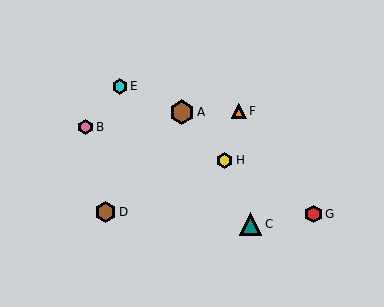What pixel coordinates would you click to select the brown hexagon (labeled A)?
Click at (182, 112) to select the brown hexagon A.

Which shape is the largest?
The brown hexagon (labeled A) is the largest.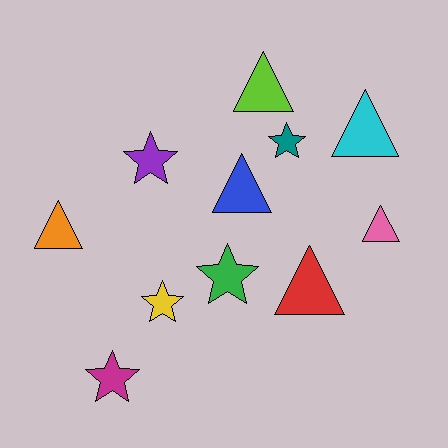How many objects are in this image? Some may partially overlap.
There are 11 objects.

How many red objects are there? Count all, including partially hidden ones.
There is 1 red object.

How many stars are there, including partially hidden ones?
There are 5 stars.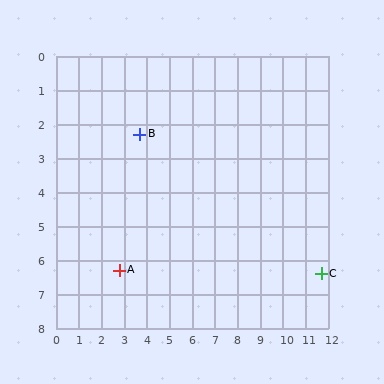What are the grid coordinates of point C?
Point C is at approximately (11.7, 6.4).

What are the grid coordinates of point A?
Point A is at approximately (2.8, 6.3).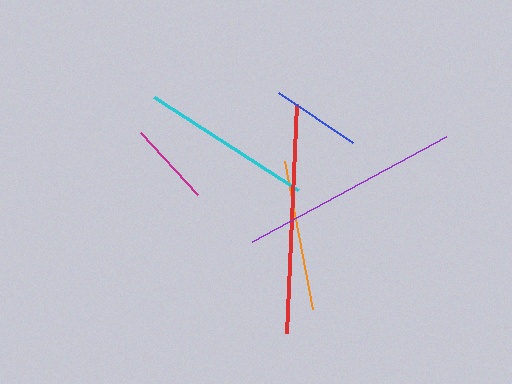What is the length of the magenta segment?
The magenta segment is approximately 84 pixels long.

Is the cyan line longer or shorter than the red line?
The red line is longer than the cyan line.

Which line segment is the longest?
The red line is the longest at approximately 229 pixels.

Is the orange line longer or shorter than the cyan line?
The cyan line is longer than the orange line.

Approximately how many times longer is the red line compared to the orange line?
The red line is approximately 1.5 times the length of the orange line.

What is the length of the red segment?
The red segment is approximately 229 pixels long.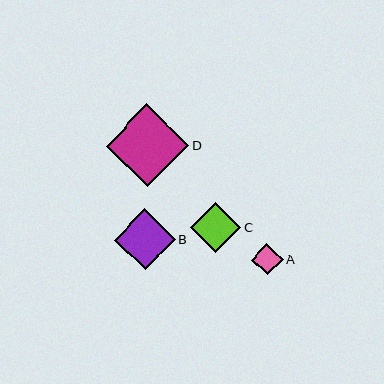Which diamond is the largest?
Diamond D is the largest with a size of approximately 83 pixels.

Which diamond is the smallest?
Diamond A is the smallest with a size of approximately 31 pixels.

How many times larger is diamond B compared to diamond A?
Diamond B is approximately 1.9 times the size of diamond A.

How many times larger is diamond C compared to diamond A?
Diamond C is approximately 1.6 times the size of diamond A.